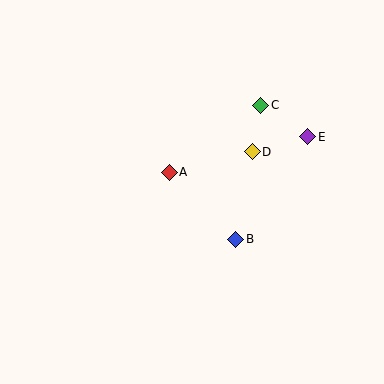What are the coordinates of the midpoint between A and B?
The midpoint between A and B is at (203, 206).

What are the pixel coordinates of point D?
Point D is at (252, 152).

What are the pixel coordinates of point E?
Point E is at (308, 137).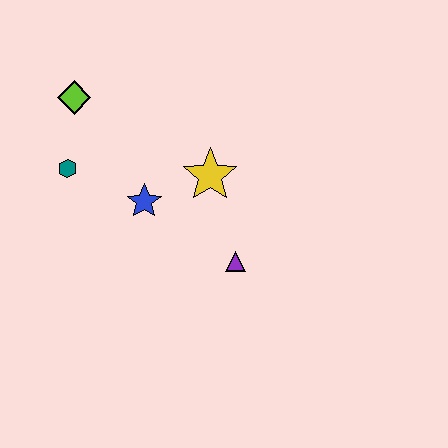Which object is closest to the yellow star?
The blue star is closest to the yellow star.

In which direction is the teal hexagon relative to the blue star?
The teal hexagon is to the left of the blue star.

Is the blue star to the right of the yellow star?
No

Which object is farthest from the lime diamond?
The purple triangle is farthest from the lime diamond.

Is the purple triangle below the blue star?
Yes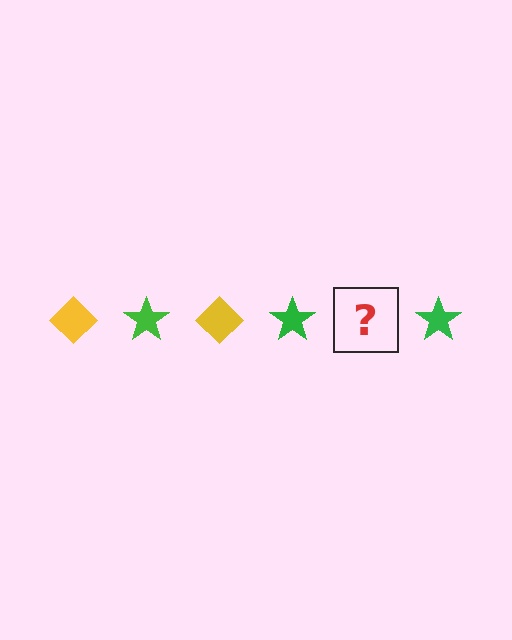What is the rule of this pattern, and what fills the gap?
The rule is that the pattern alternates between yellow diamond and green star. The gap should be filled with a yellow diamond.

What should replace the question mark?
The question mark should be replaced with a yellow diamond.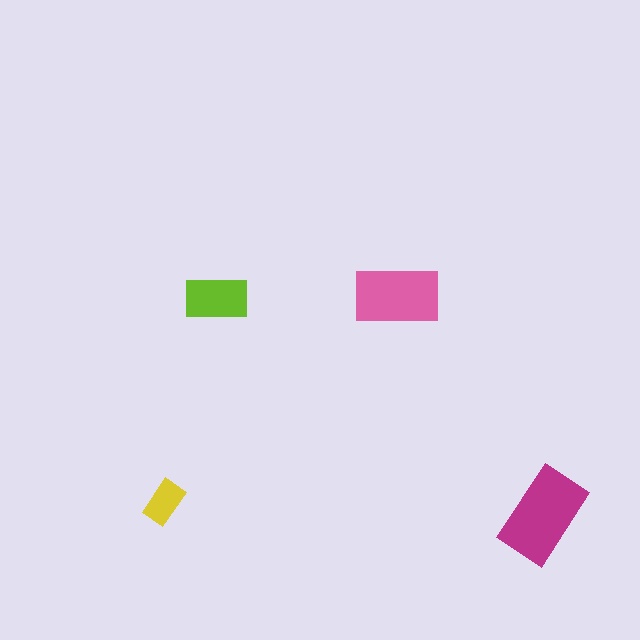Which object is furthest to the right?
The magenta rectangle is rightmost.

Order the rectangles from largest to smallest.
the magenta one, the pink one, the lime one, the yellow one.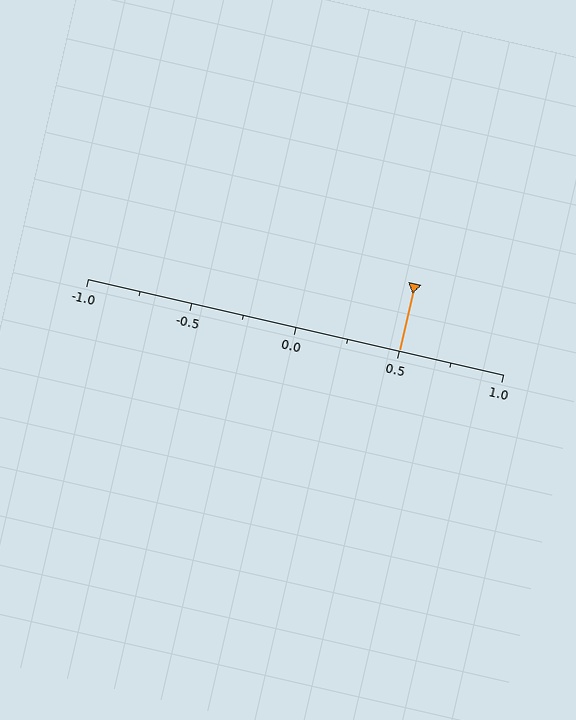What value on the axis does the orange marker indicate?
The marker indicates approximately 0.5.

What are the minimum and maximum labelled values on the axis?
The axis runs from -1.0 to 1.0.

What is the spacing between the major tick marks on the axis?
The major ticks are spaced 0.5 apart.